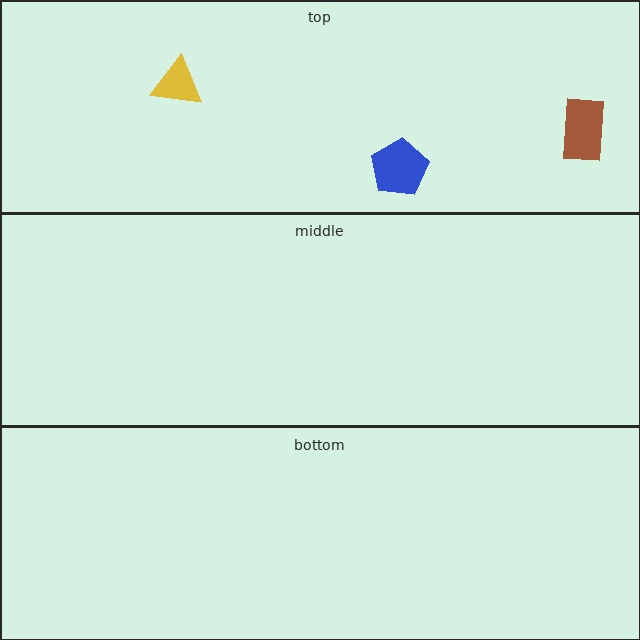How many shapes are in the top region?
3.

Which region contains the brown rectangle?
The top region.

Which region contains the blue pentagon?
The top region.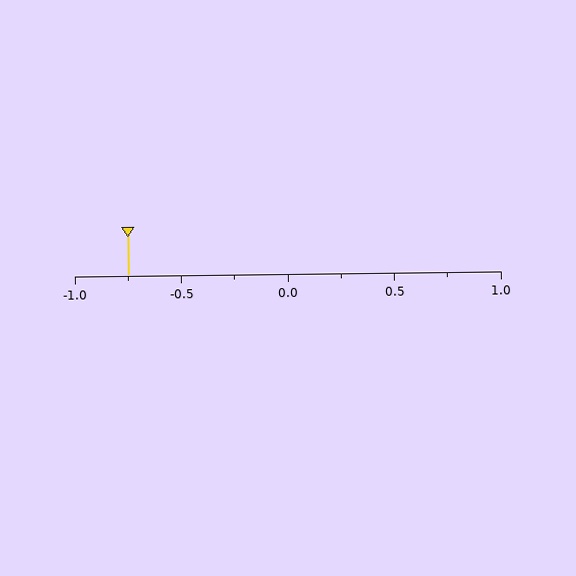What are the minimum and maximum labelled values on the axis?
The axis runs from -1.0 to 1.0.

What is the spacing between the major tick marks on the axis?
The major ticks are spaced 0.5 apart.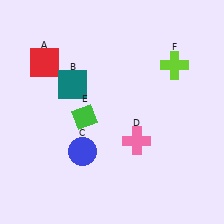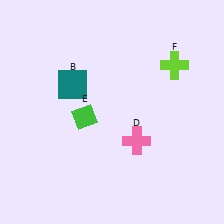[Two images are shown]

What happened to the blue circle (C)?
The blue circle (C) was removed in Image 2. It was in the bottom-left area of Image 1.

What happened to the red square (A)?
The red square (A) was removed in Image 2. It was in the top-left area of Image 1.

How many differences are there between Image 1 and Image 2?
There are 2 differences between the two images.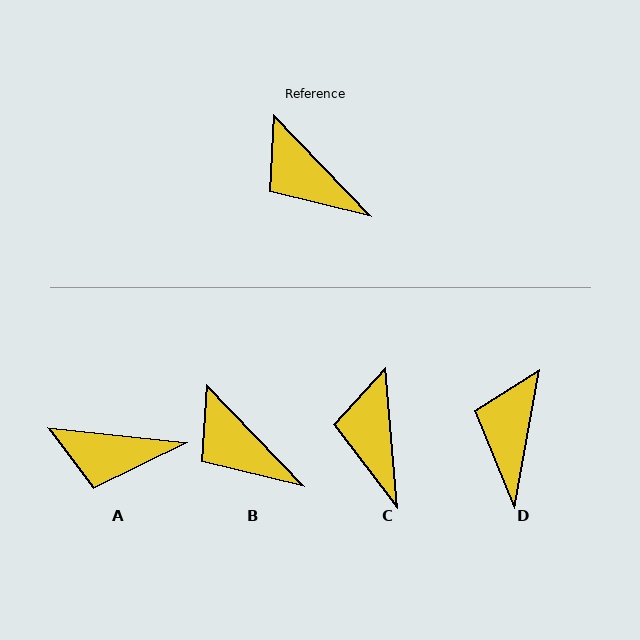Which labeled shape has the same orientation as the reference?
B.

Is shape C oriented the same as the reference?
No, it is off by about 39 degrees.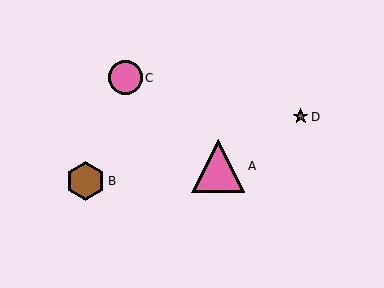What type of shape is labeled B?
Shape B is a brown hexagon.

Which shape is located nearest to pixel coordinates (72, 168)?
The brown hexagon (labeled B) at (86, 181) is nearest to that location.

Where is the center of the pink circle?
The center of the pink circle is at (125, 78).